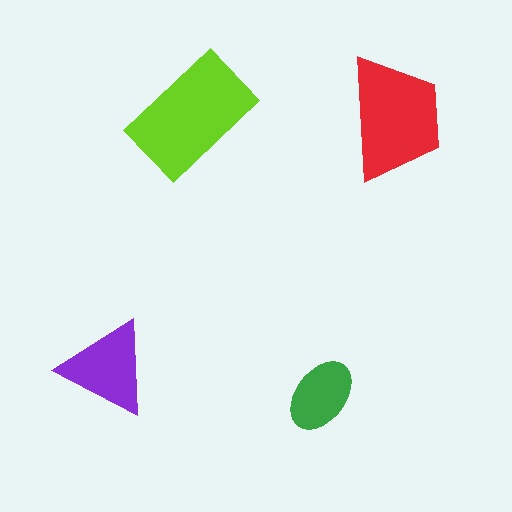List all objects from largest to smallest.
The lime rectangle, the red trapezoid, the purple triangle, the green ellipse.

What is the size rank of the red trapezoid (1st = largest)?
2nd.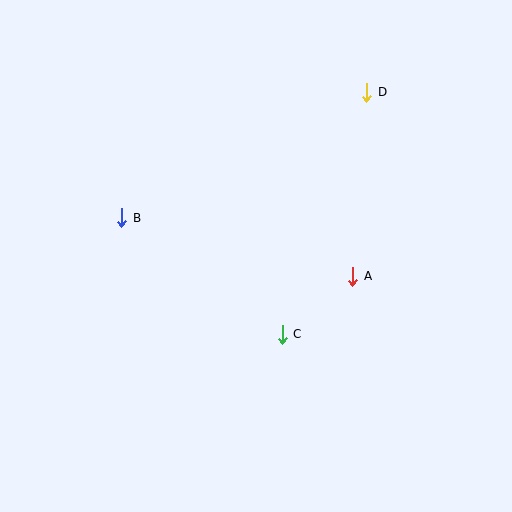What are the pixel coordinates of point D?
Point D is at (367, 92).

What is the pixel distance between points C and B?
The distance between C and B is 199 pixels.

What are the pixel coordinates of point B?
Point B is at (122, 218).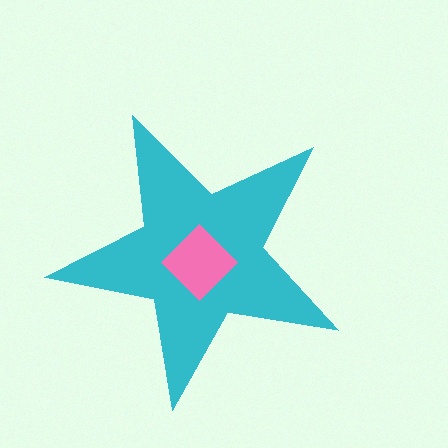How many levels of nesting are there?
2.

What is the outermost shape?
The cyan star.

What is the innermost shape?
The pink diamond.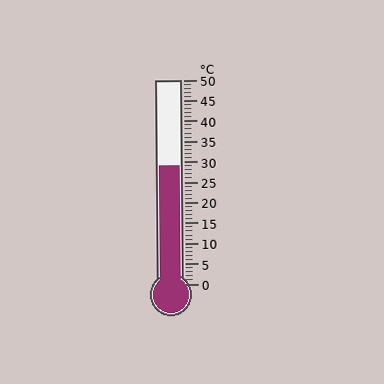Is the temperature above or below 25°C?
The temperature is above 25°C.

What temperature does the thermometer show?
The thermometer shows approximately 29°C.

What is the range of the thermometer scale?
The thermometer scale ranges from 0°C to 50°C.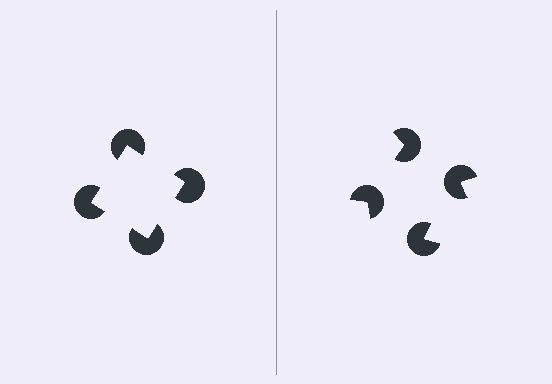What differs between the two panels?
The pac-man discs are positioned identically on both sides; only the wedge orientations differ. On the left they align to a square; on the right they are misaligned.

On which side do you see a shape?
An illusory square appears on the left side. On the right side the wedge cuts are rotated, so no coherent shape forms.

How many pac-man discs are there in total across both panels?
8 — 4 on each side.